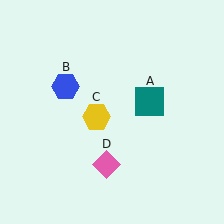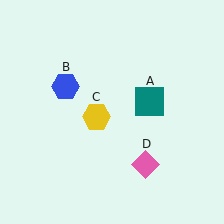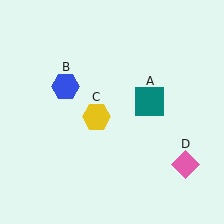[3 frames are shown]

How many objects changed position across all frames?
1 object changed position: pink diamond (object D).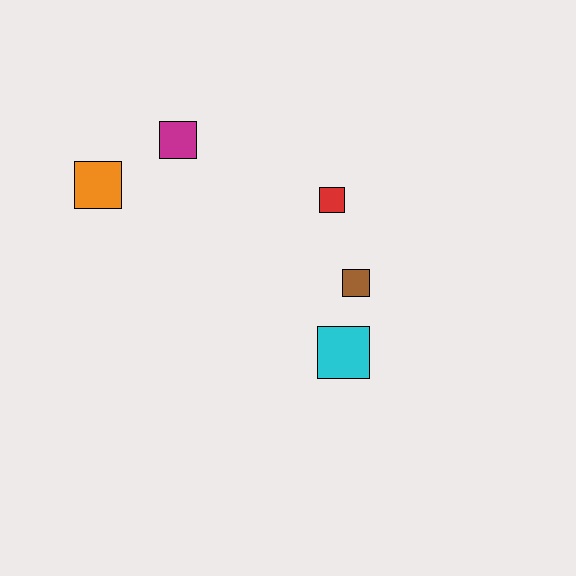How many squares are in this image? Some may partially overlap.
There are 5 squares.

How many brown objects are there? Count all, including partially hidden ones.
There is 1 brown object.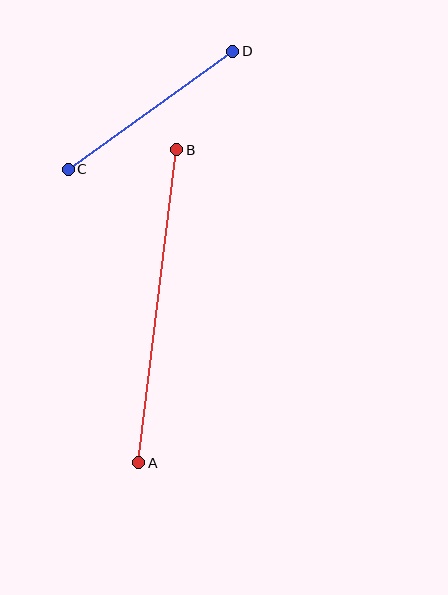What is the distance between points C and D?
The distance is approximately 203 pixels.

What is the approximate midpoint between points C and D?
The midpoint is at approximately (151, 110) pixels.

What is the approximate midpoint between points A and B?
The midpoint is at approximately (158, 306) pixels.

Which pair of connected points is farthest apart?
Points A and B are farthest apart.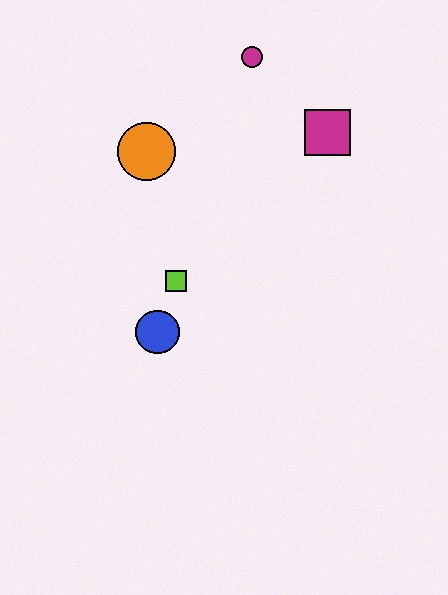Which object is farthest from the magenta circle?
The blue circle is farthest from the magenta circle.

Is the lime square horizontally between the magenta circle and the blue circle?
Yes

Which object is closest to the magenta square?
The magenta circle is closest to the magenta square.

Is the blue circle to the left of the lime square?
Yes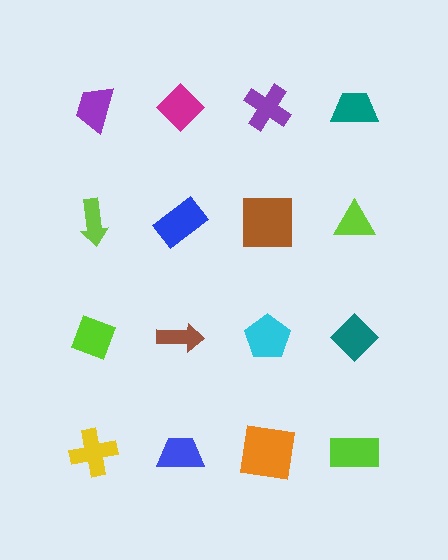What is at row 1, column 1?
A purple trapezoid.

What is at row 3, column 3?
A cyan pentagon.